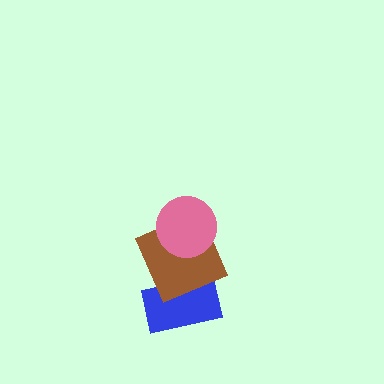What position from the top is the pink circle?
The pink circle is 1st from the top.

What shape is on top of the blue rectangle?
The brown square is on top of the blue rectangle.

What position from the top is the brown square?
The brown square is 2nd from the top.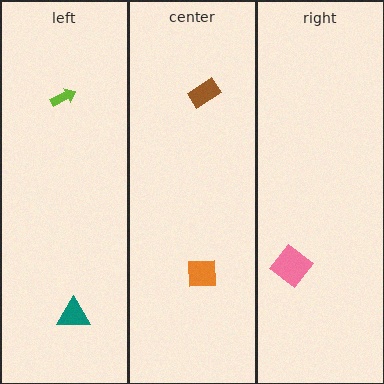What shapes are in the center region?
The brown rectangle, the orange square.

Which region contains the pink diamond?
The right region.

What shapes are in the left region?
The lime arrow, the teal triangle.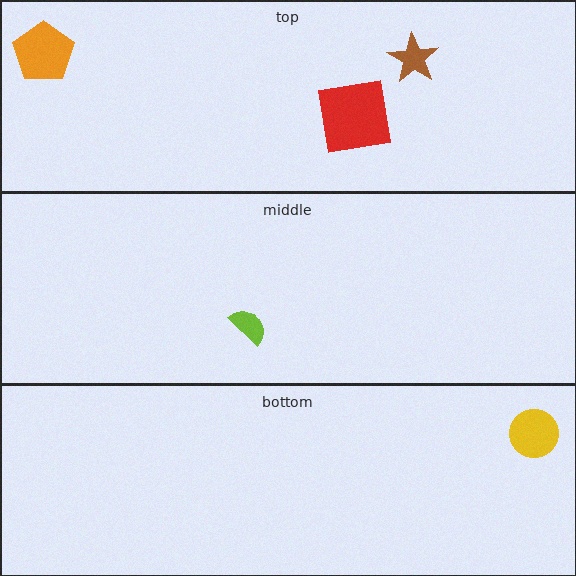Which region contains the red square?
The top region.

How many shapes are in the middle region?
1.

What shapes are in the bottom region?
The yellow circle.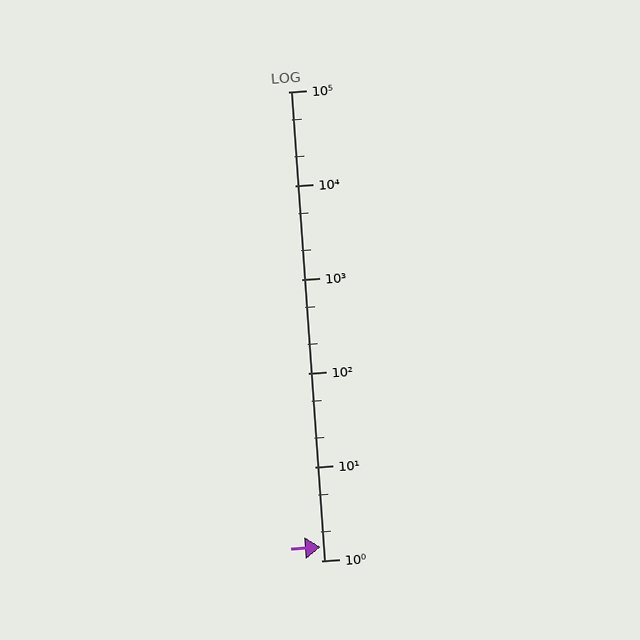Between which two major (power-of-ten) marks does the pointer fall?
The pointer is between 1 and 10.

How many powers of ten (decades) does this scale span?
The scale spans 5 decades, from 1 to 100000.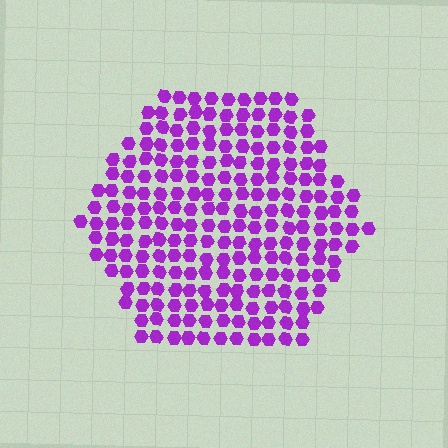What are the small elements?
The small elements are hexagons.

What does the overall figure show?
The overall figure shows a hexagon.